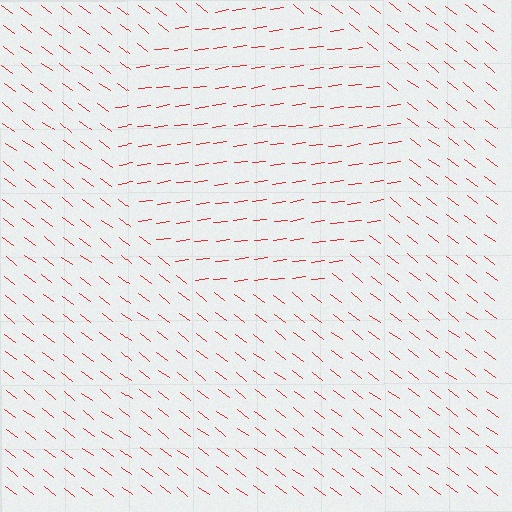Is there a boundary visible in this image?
Yes, there is a texture boundary formed by a change in line orientation.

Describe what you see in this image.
The image is filled with small red line segments. A circle region in the image has lines oriented differently from the surrounding lines, creating a visible texture boundary.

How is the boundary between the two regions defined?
The boundary is defined purely by a change in line orientation (approximately 45 degrees difference). All lines are the same color and thickness.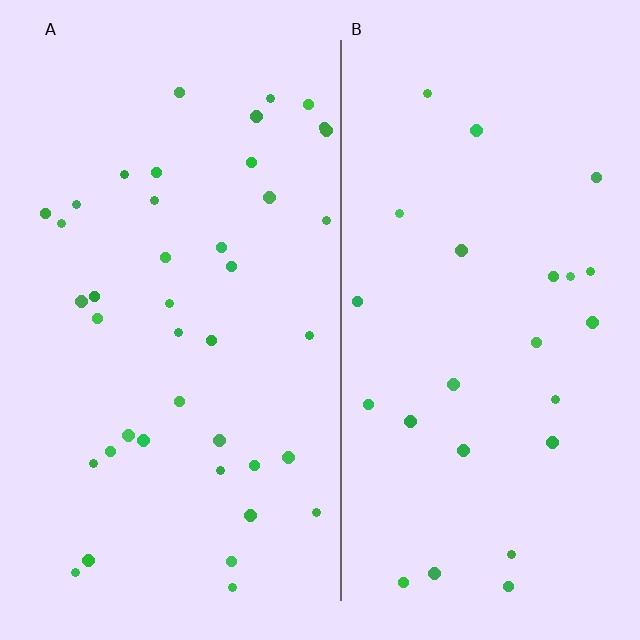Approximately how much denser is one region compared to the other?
Approximately 1.6× — region A over region B.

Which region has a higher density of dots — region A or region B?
A (the left).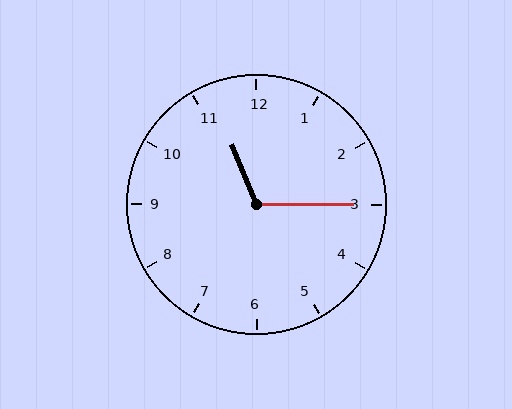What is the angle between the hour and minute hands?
Approximately 112 degrees.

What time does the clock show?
11:15.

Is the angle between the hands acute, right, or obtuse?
It is obtuse.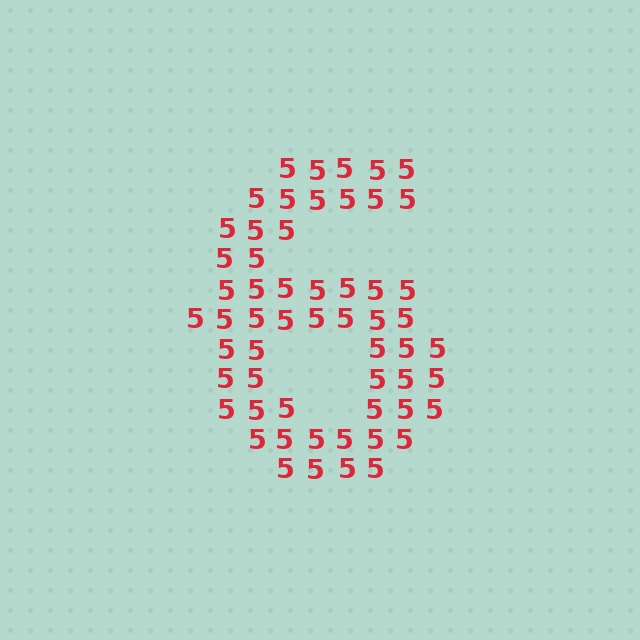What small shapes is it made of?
It is made of small digit 5's.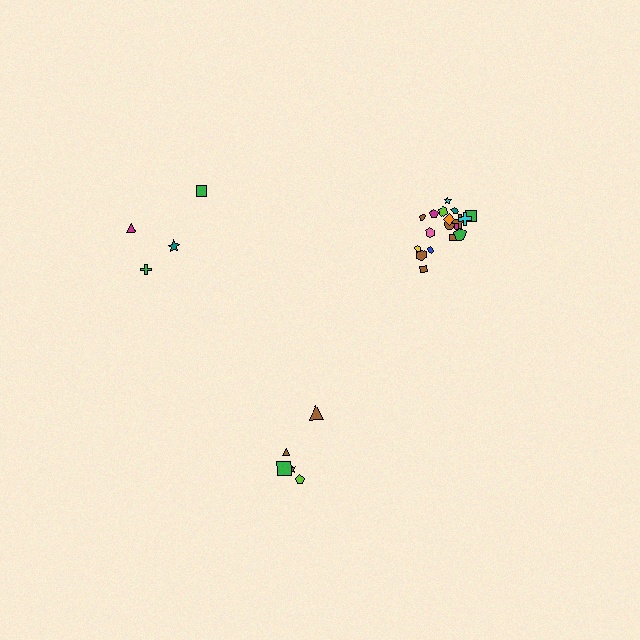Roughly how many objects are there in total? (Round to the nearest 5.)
Roughly 25 objects in total.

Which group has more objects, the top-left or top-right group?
The top-right group.